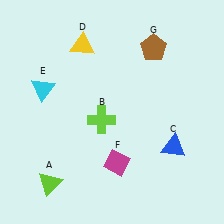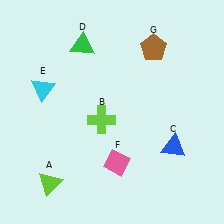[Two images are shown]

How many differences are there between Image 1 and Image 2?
There are 2 differences between the two images.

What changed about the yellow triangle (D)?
In Image 1, D is yellow. In Image 2, it changed to green.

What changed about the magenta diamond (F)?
In Image 1, F is magenta. In Image 2, it changed to pink.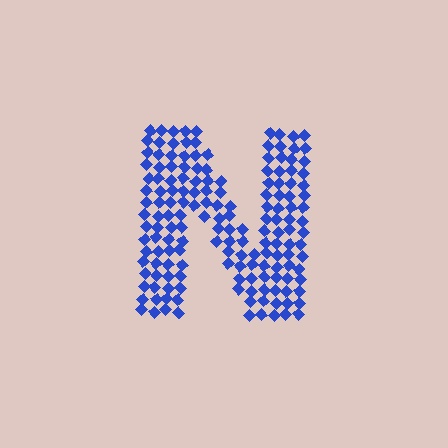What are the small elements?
The small elements are diamonds.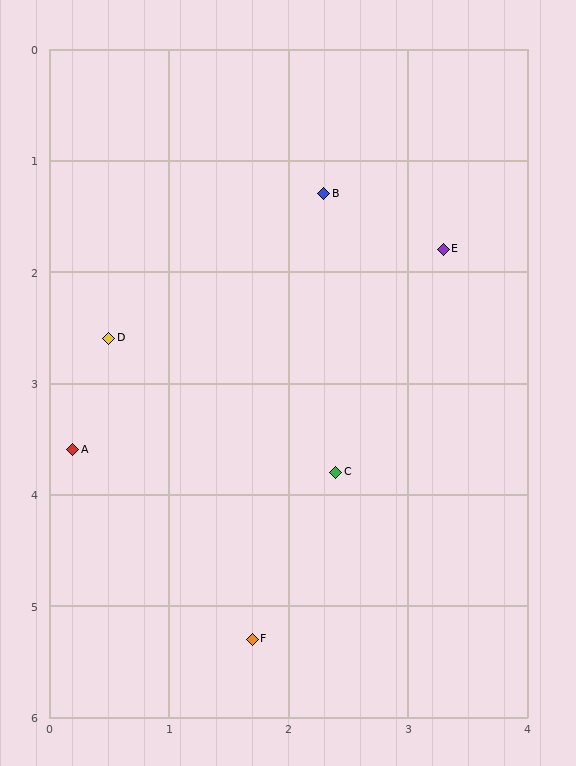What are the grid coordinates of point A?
Point A is at approximately (0.2, 3.6).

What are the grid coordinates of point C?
Point C is at approximately (2.4, 3.8).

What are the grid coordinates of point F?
Point F is at approximately (1.7, 5.3).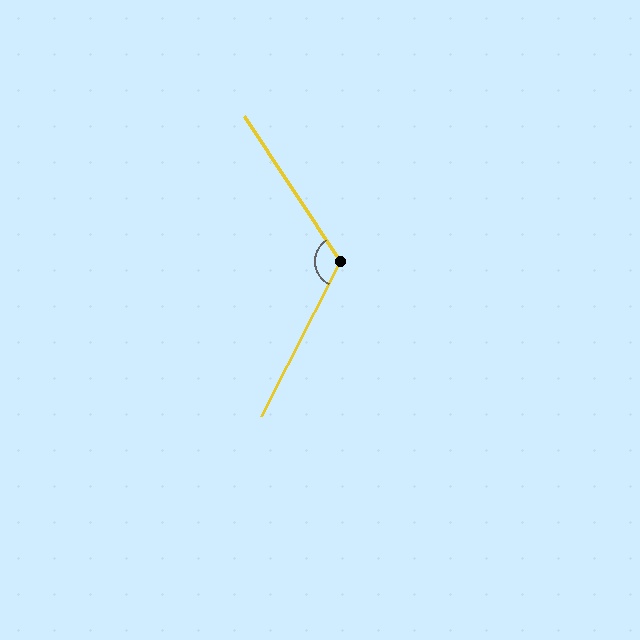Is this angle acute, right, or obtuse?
It is obtuse.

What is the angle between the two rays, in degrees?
Approximately 119 degrees.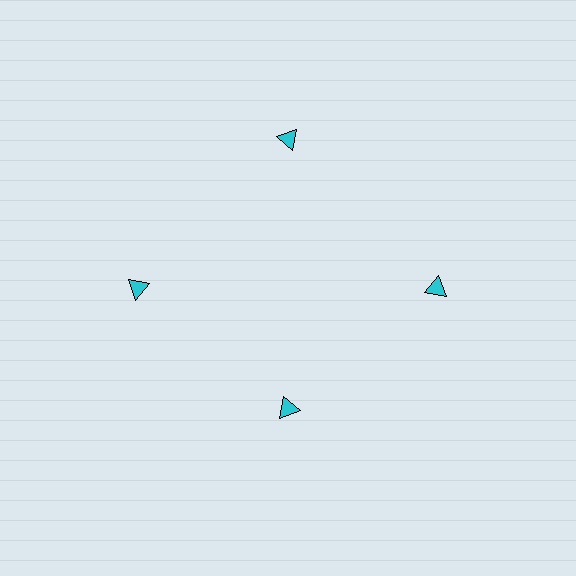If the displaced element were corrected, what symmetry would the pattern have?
It would have 4-fold rotational symmetry — the pattern would map onto itself every 90 degrees.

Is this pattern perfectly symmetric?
No. The 4 cyan triangles are arranged in a ring, but one element near the 6 o'clock position is pulled inward toward the center, breaking the 4-fold rotational symmetry.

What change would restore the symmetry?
The symmetry would be restored by moving it outward, back onto the ring so that all 4 triangles sit at equal angles and equal distance from the center.